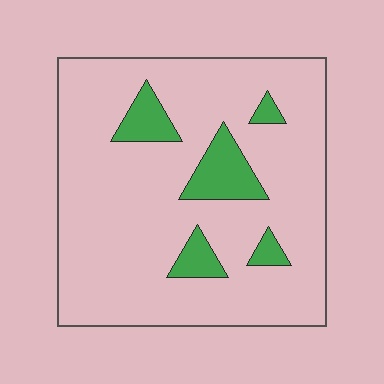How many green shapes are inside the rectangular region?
5.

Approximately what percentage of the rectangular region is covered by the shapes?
Approximately 15%.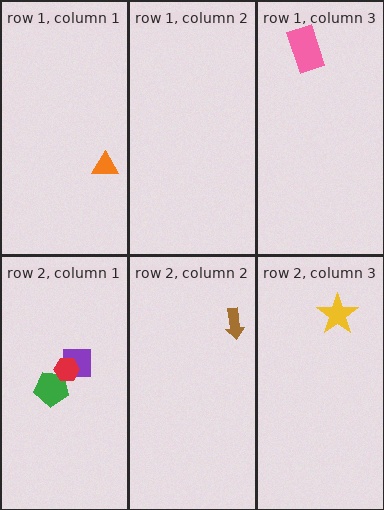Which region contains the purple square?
The row 2, column 1 region.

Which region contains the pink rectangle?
The row 1, column 3 region.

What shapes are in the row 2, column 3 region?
The yellow star.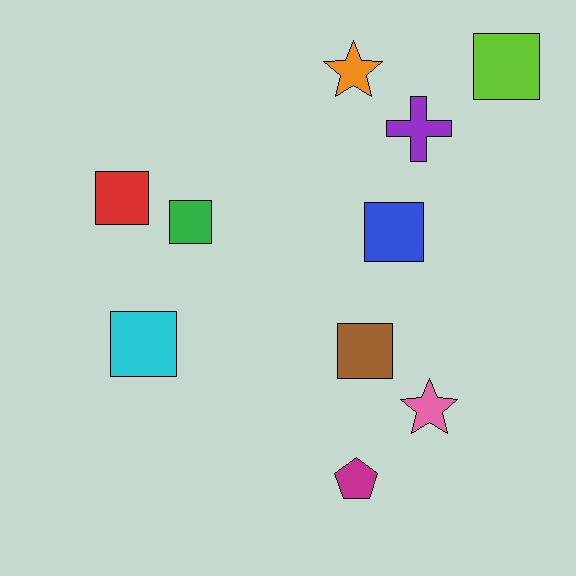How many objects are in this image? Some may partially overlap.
There are 10 objects.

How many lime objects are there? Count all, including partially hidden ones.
There is 1 lime object.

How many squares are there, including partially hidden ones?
There are 6 squares.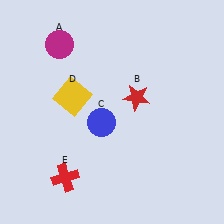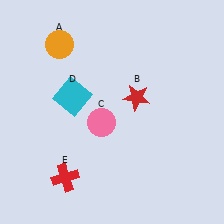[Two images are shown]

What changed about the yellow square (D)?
In Image 1, D is yellow. In Image 2, it changed to cyan.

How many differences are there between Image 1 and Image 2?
There are 3 differences between the two images.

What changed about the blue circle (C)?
In Image 1, C is blue. In Image 2, it changed to pink.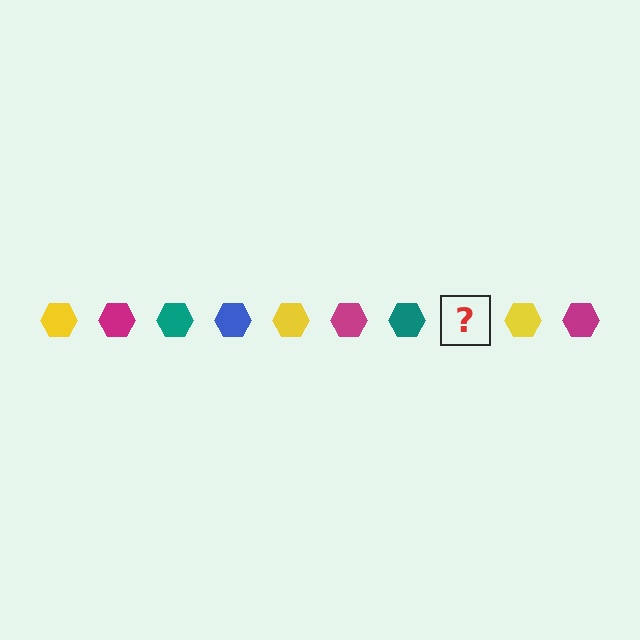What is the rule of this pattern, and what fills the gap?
The rule is that the pattern cycles through yellow, magenta, teal, blue hexagons. The gap should be filled with a blue hexagon.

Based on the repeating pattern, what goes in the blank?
The blank should be a blue hexagon.